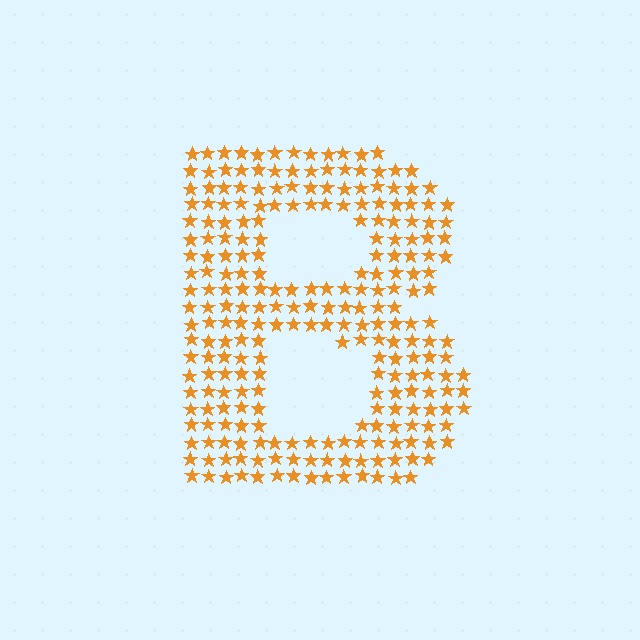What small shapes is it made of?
It is made of small stars.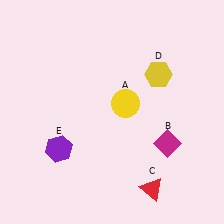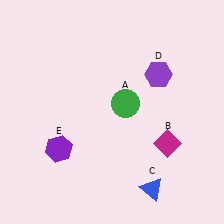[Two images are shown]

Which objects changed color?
A changed from yellow to green. C changed from red to blue. D changed from yellow to purple.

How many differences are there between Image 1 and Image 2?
There are 3 differences between the two images.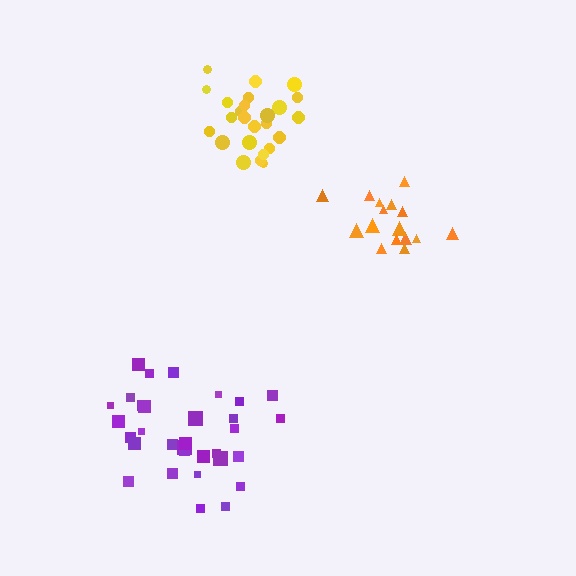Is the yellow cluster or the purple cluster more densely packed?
Yellow.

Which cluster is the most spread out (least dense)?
Orange.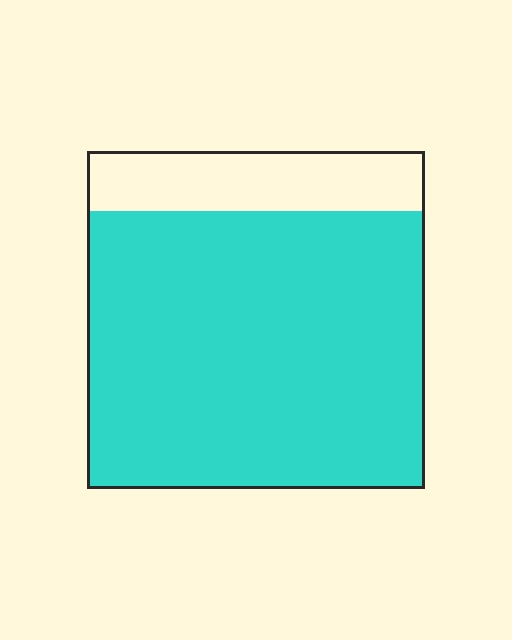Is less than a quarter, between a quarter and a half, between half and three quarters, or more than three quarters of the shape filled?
More than three quarters.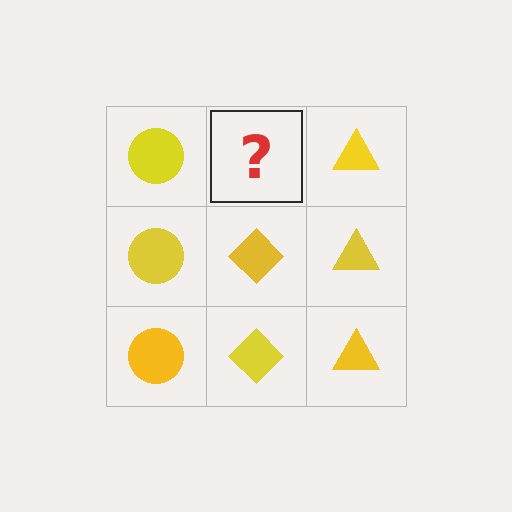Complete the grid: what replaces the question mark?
The question mark should be replaced with a yellow diamond.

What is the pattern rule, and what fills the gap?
The rule is that each column has a consistent shape. The gap should be filled with a yellow diamond.